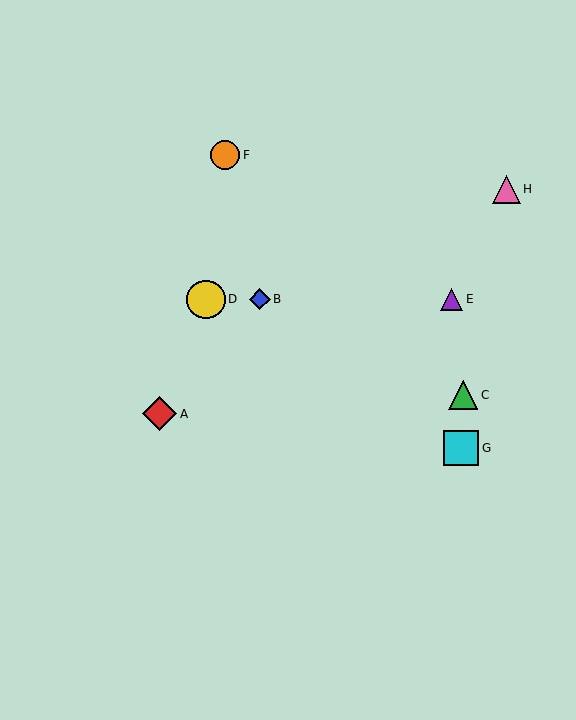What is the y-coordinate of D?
Object D is at y≈299.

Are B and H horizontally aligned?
No, B is at y≈299 and H is at y≈189.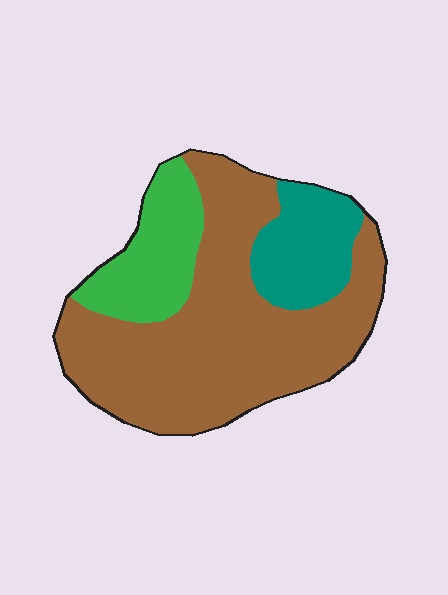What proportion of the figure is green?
Green covers about 20% of the figure.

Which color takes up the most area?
Brown, at roughly 65%.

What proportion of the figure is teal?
Teal covers about 15% of the figure.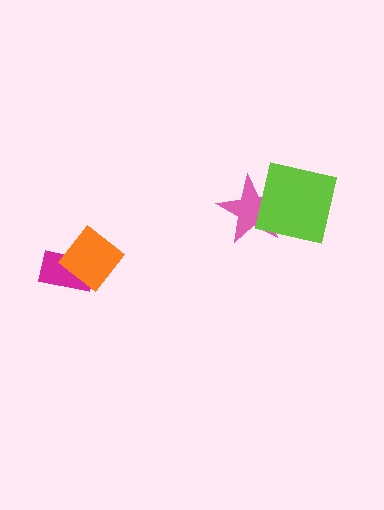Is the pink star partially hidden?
Yes, it is partially covered by another shape.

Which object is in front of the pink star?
The lime square is in front of the pink star.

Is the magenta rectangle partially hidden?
Yes, it is partially covered by another shape.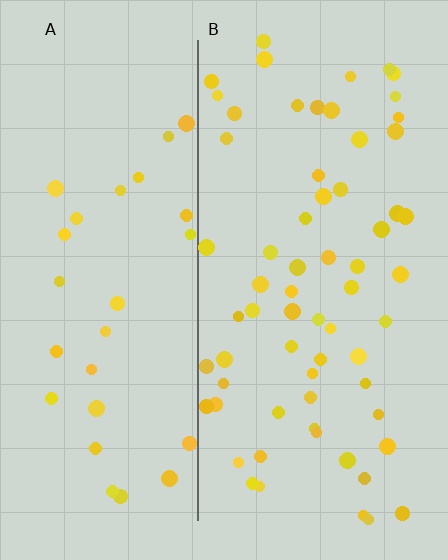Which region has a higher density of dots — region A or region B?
B (the right).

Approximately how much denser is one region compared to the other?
Approximately 2.2× — region B over region A.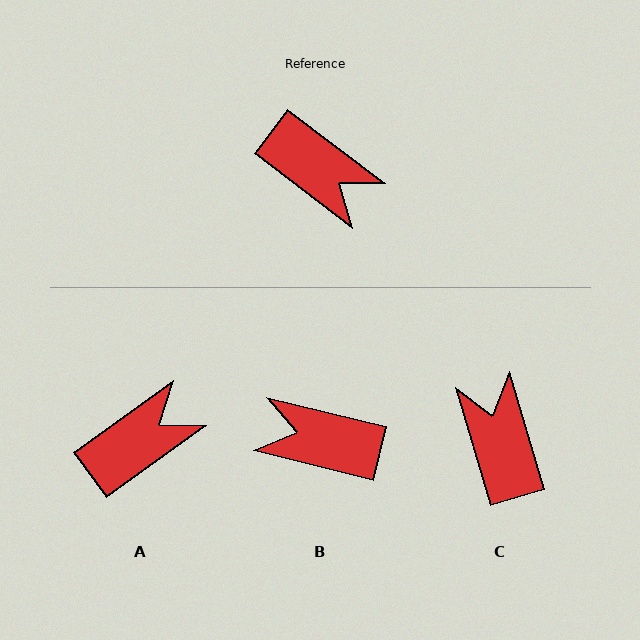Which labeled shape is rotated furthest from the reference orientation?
B, about 157 degrees away.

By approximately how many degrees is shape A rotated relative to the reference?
Approximately 73 degrees counter-clockwise.